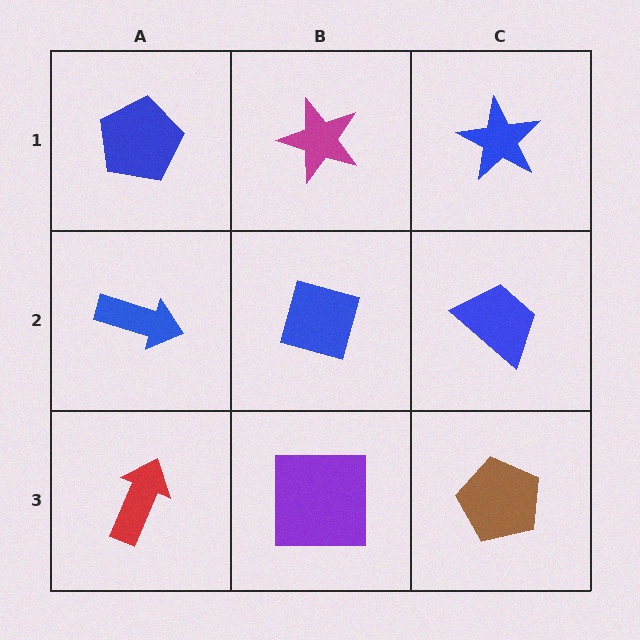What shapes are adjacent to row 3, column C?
A blue trapezoid (row 2, column C), a purple square (row 3, column B).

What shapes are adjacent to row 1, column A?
A blue arrow (row 2, column A), a magenta star (row 1, column B).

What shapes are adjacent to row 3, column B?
A blue diamond (row 2, column B), a red arrow (row 3, column A), a brown pentagon (row 3, column C).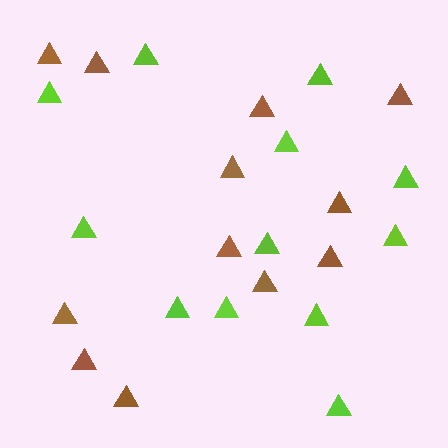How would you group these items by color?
There are 2 groups: one group of lime triangles (12) and one group of brown triangles (12).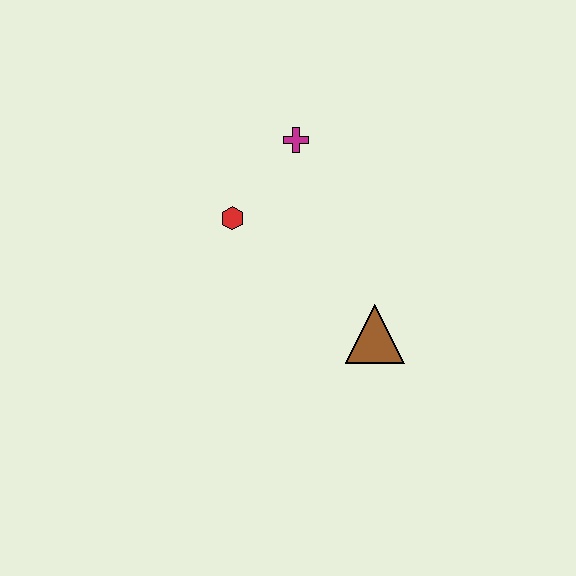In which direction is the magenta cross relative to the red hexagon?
The magenta cross is above the red hexagon.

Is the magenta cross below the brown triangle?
No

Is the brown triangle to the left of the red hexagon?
No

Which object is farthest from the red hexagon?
The brown triangle is farthest from the red hexagon.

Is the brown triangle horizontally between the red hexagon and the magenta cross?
No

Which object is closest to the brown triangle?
The red hexagon is closest to the brown triangle.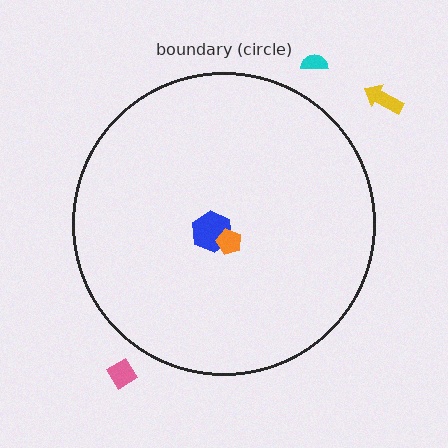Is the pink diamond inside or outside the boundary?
Outside.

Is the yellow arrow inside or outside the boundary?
Outside.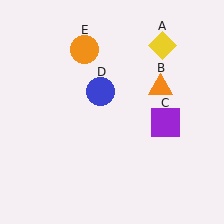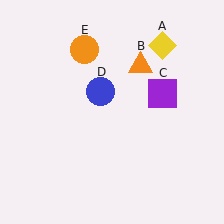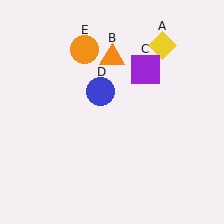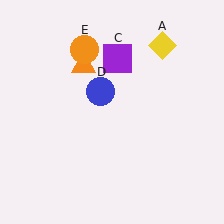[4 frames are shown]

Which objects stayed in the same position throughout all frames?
Yellow diamond (object A) and blue circle (object D) and orange circle (object E) remained stationary.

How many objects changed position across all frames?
2 objects changed position: orange triangle (object B), purple square (object C).